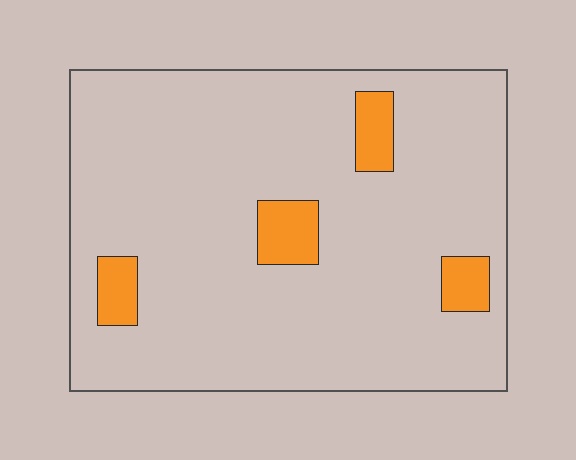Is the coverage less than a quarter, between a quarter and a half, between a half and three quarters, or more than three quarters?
Less than a quarter.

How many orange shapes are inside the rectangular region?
4.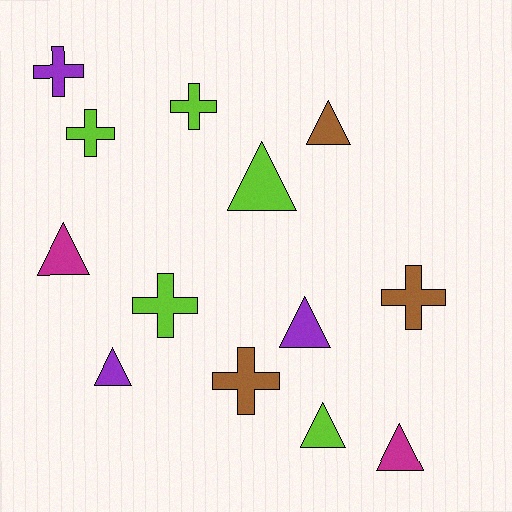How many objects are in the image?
There are 13 objects.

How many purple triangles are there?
There are 2 purple triangles.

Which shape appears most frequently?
Triangle, with 7 objects.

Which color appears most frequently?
Lime, with 5 objects.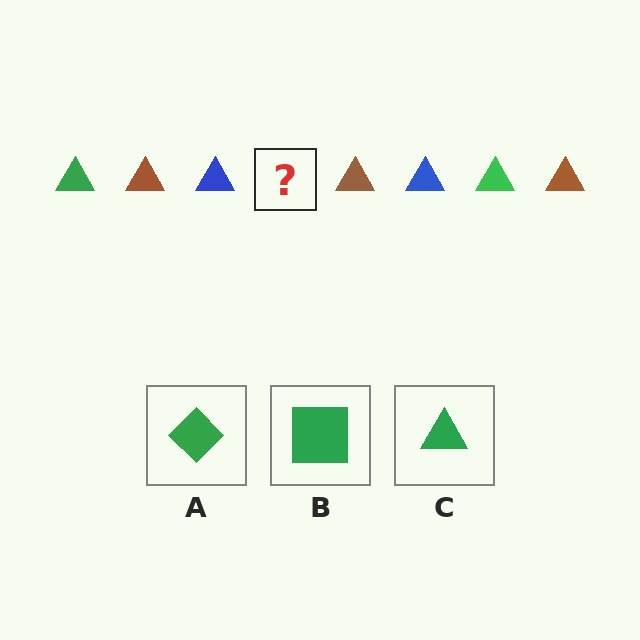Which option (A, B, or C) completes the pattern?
C.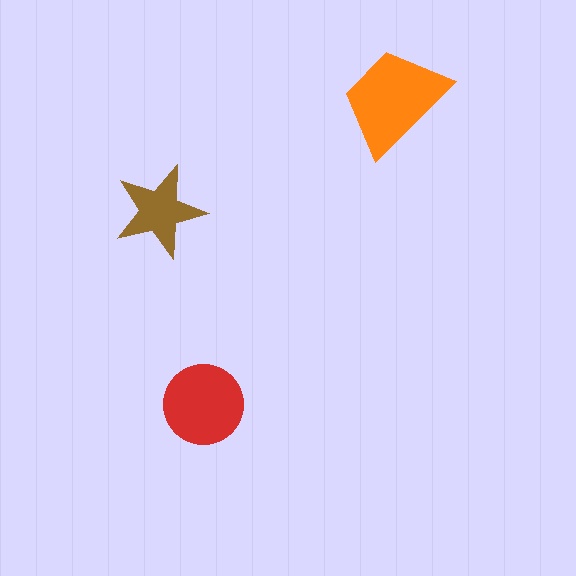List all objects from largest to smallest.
The orange trapezoid, the red circle, the brown star.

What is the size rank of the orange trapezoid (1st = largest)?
1st.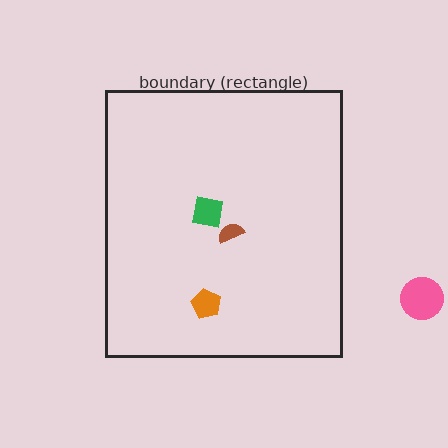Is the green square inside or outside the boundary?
Inside.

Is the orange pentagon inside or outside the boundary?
Inside.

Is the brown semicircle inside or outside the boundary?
Inside.